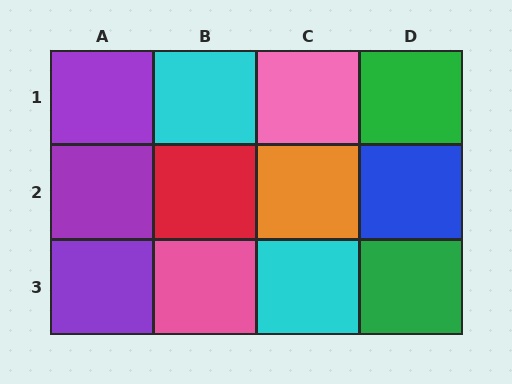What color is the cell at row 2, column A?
Purple.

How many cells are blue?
1 cell is blue.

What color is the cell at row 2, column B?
Red.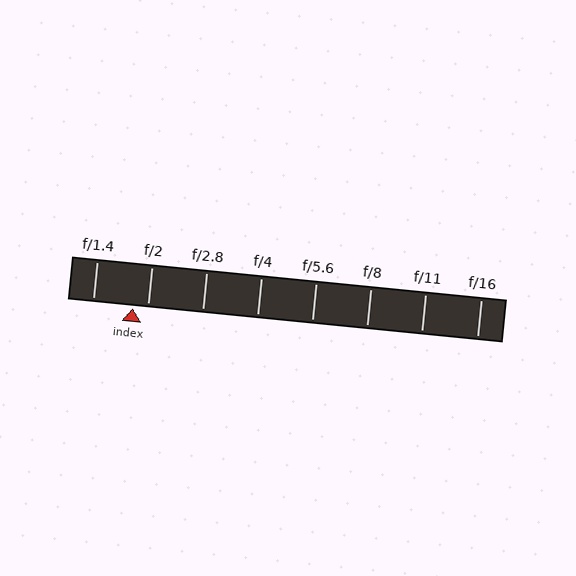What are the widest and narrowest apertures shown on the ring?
The widest aperture shown is f/1.4 and the narrowest is f/16.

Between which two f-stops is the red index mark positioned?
The index mark is between f/1.4 and f/2.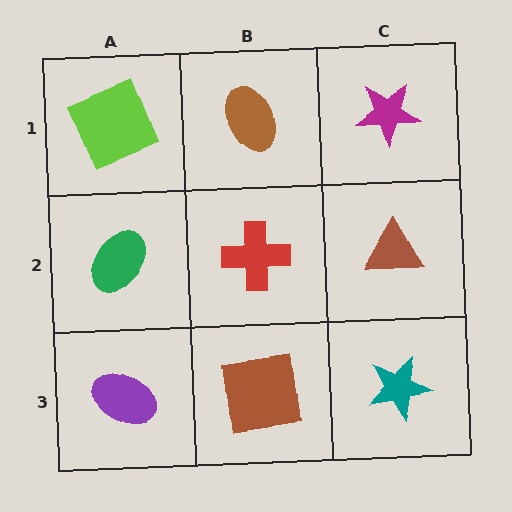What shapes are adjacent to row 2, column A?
A lime square (row 1, column A), a purple ellipse (row 3, column A), a red cross (row 2, column B).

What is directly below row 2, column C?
A teal star.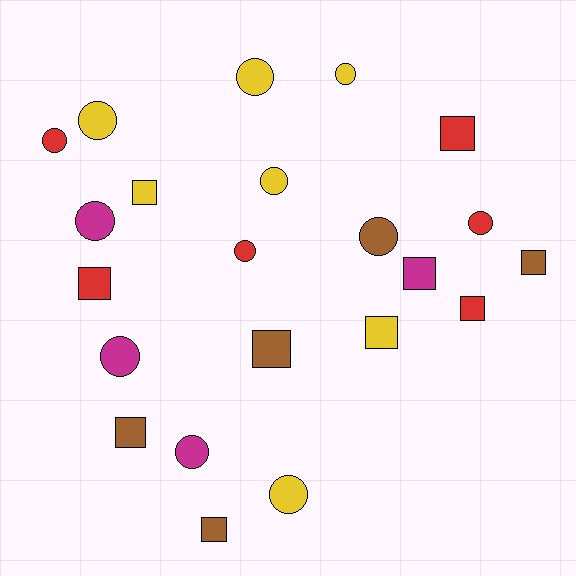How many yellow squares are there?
There are 2 yellow squares.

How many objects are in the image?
There are 22 objects.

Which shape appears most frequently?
Circle, with 12 objects.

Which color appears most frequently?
Yellow, with 7 objects.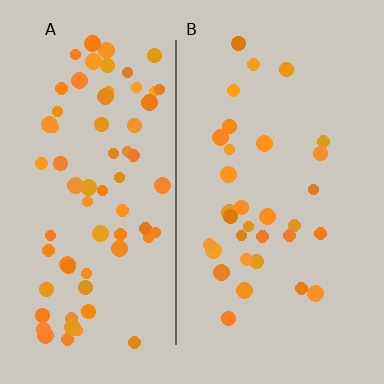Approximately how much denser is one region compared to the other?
Approximately 2.2× — region A over region B.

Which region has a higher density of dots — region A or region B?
A (the left).